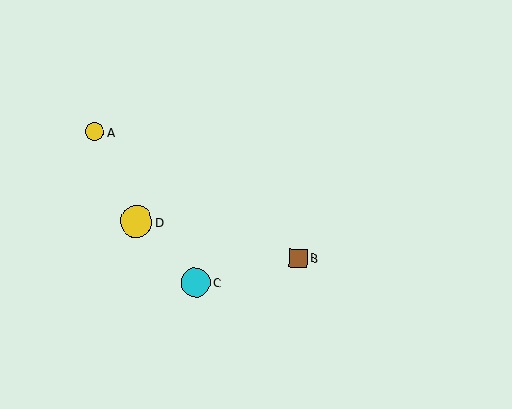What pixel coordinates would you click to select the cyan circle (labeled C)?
Click at (196, 283) to select the cyan circle C.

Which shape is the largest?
The yellow circle (labeled D) is the largest.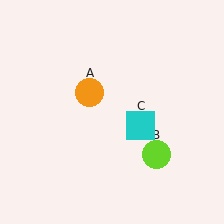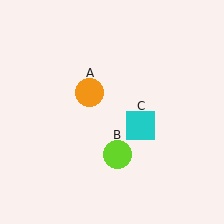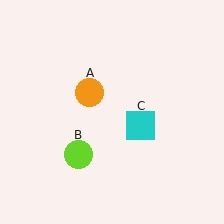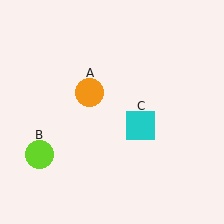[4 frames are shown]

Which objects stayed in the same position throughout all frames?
Orange circle (object A) and cyan square (object C) remained stationary.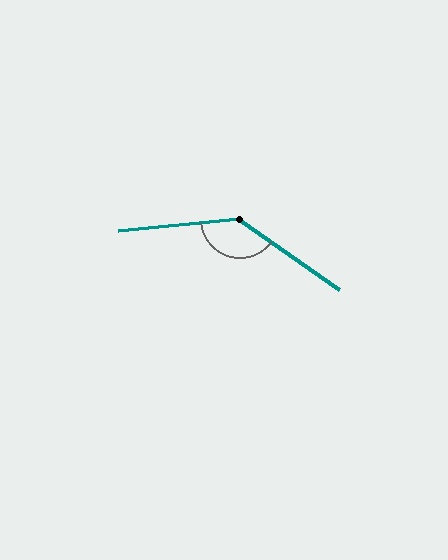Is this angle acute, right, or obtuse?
It is obtuse.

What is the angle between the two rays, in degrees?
Approximately 139 degrees.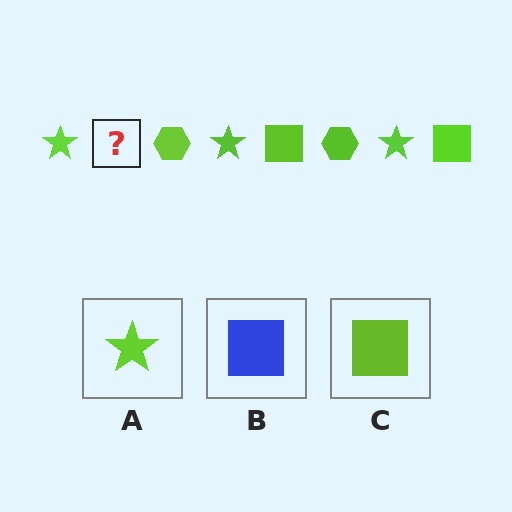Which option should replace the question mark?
Option C.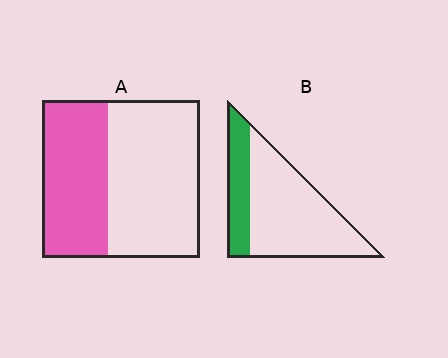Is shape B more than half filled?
No.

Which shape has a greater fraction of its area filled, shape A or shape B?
Shape A.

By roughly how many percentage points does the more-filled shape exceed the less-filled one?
By roughly 15 percentage points (A over B).